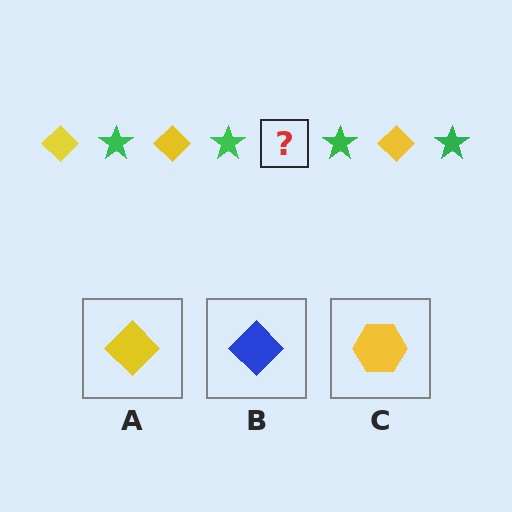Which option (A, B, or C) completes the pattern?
A.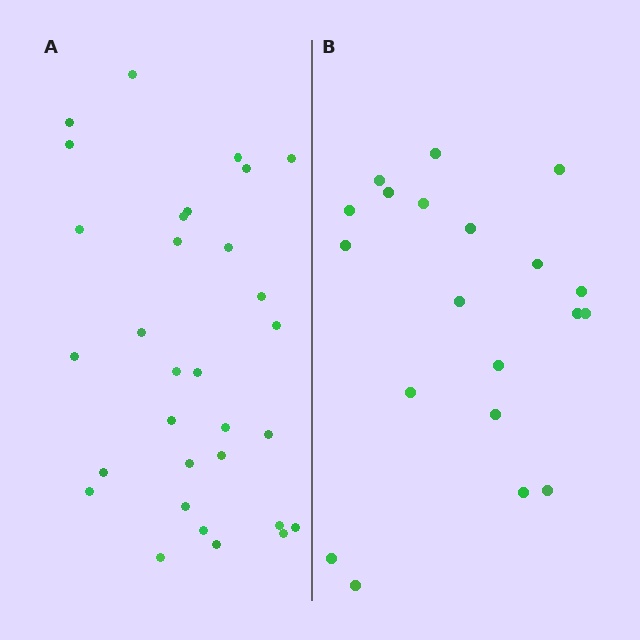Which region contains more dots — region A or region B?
Region A (the left region) has more dots.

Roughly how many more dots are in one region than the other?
Region A has roughly 12 or so more dots than region B.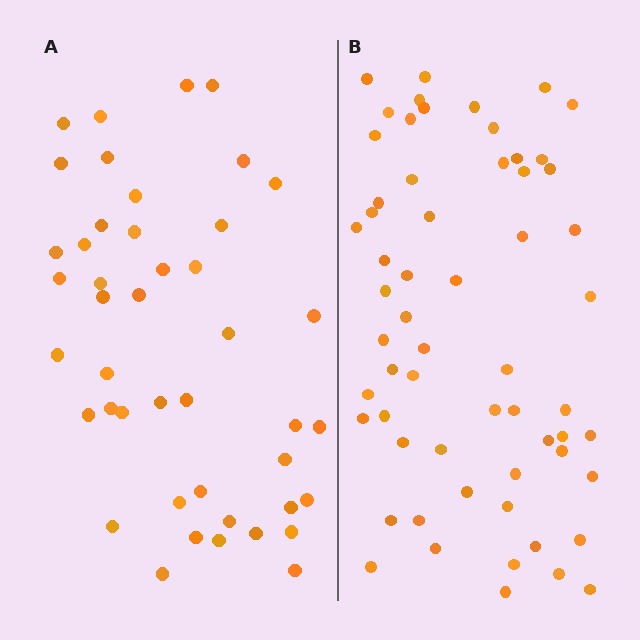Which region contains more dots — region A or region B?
Region B (the right region) has more dots.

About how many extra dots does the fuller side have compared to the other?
Region B has approximately 15 more dots than region A.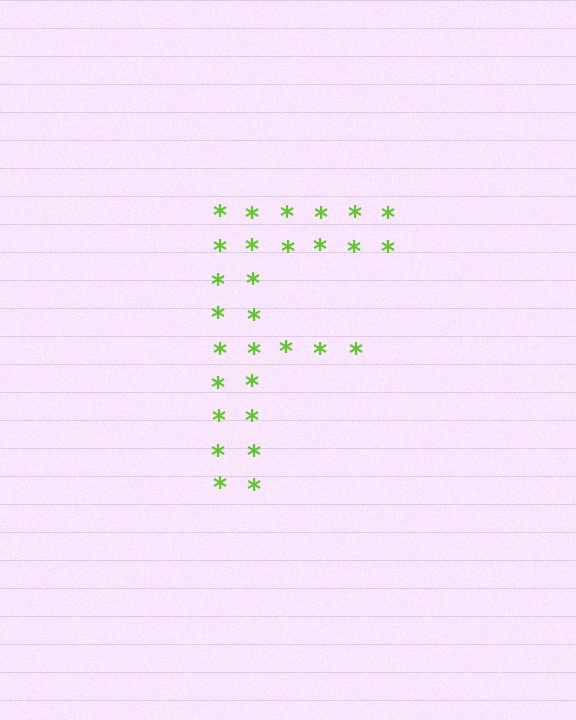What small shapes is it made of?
It is made of small asterisks.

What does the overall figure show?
The overall figure shows the letter F.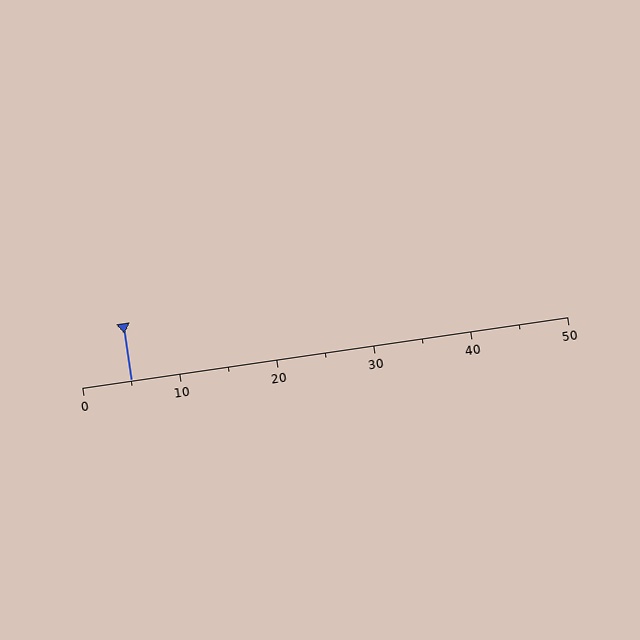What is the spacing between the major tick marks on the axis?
The major ticks are spaced 10 apart.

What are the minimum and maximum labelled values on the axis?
The axis runs from 0 to 50.